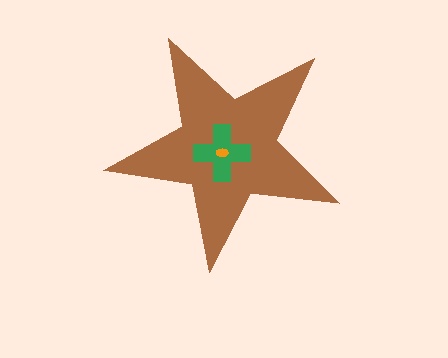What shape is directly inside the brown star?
The green cross.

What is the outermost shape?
The brown star.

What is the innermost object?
The orange ellipse.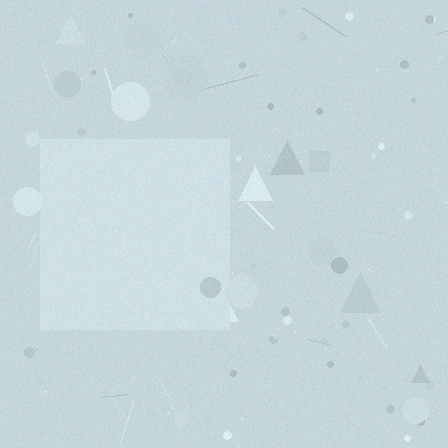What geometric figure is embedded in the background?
A square is embedded in the background.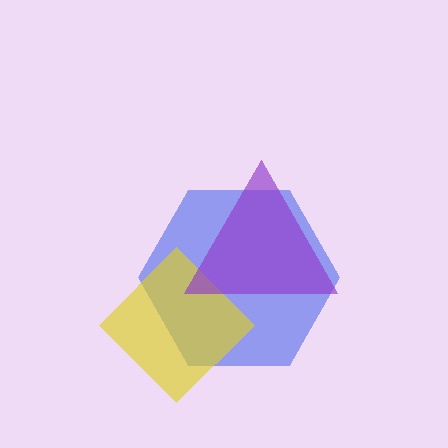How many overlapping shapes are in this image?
There are 3 overlapping shapes in the image.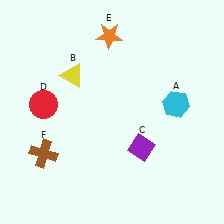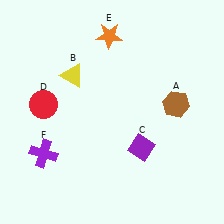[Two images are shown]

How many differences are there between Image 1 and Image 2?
There are 2 differences between the two images.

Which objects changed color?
A changed from cyan to brown. F changed from brown to purple.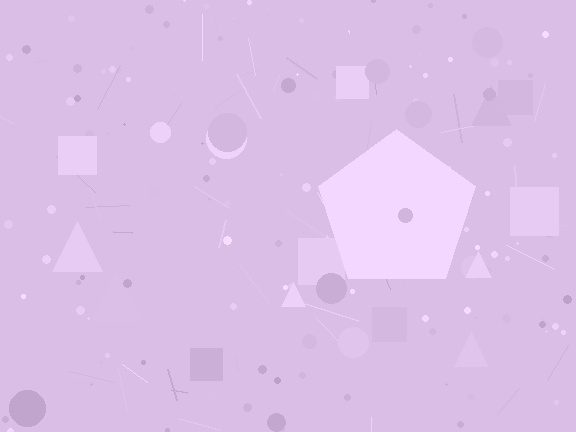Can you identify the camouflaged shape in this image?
The camouflaged shape is a pentagon.